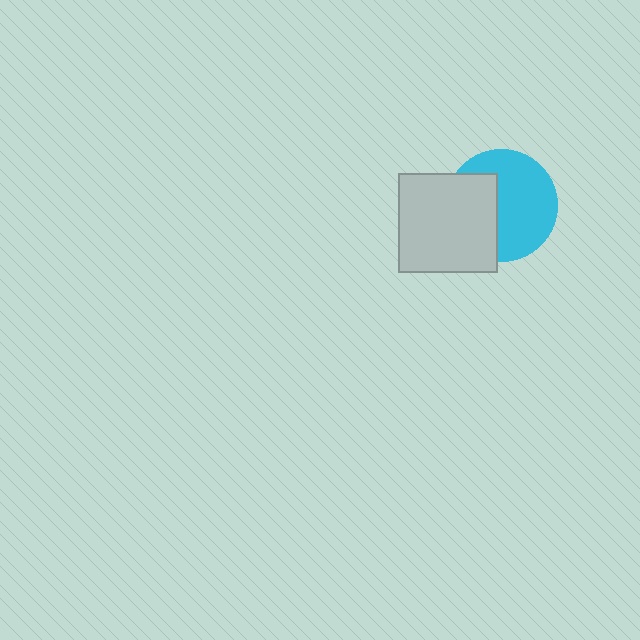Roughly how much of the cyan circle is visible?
About half of it is visible (roughly 61%).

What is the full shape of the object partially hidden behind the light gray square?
The partially hidden object is a cyan circle.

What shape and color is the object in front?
The object in front is a light gray square.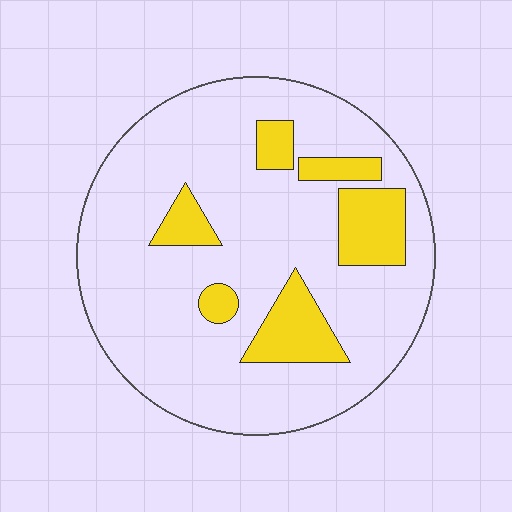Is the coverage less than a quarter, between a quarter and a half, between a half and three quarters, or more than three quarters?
Less than a quarter.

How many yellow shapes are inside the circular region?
6.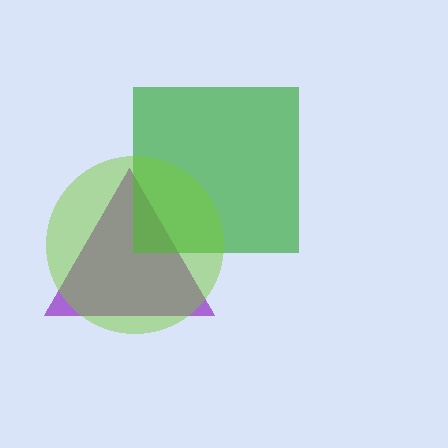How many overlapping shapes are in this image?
There are 3 overlapping shapes in the image.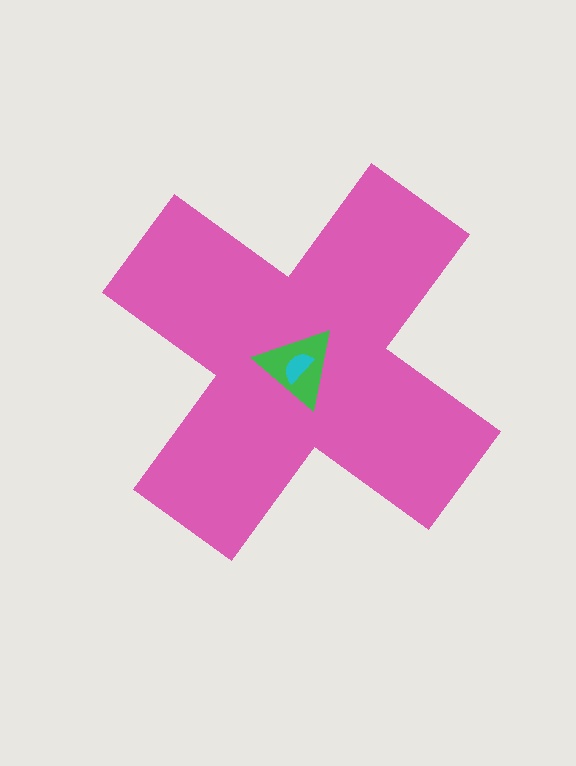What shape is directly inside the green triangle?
The cyan semicircle.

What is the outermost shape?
The pink cross.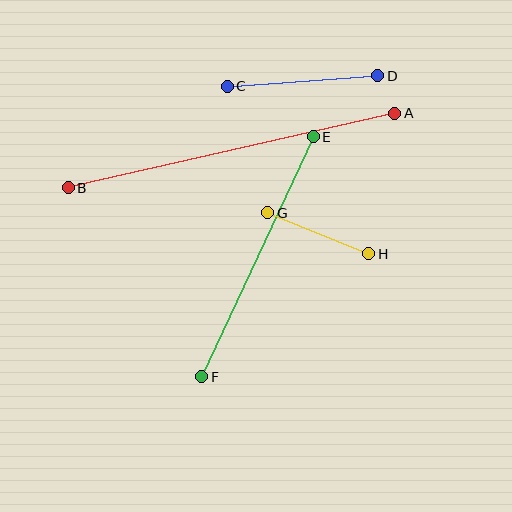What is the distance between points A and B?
The distance is approximately 335 pixels.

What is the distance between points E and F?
The distance is approximately 265 pixels.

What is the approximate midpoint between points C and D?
The midpoint is at approximately (303, 81) pixels.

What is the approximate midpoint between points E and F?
The midpoint is at approximately (257, 257) pixels.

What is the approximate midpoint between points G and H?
The midpoint is at approximately (318, 233) pixels.